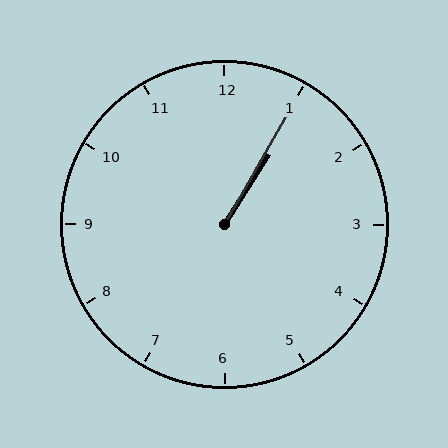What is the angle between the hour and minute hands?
Approximately 2 degrees.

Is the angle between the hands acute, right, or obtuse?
It is acute.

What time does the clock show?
1:05.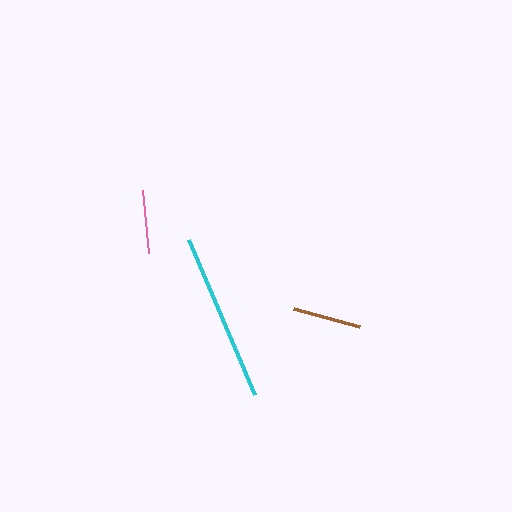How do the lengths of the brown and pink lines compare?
The brown and pink lines are approximately the same length.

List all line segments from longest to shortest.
From longest to shortest: cyan, brown, pink.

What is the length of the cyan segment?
The cyan segment is approximately 168 pixels long.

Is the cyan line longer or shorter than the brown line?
The cyan line is longer than the brown line.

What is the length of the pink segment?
The pink segment is approximately 63 pixels long.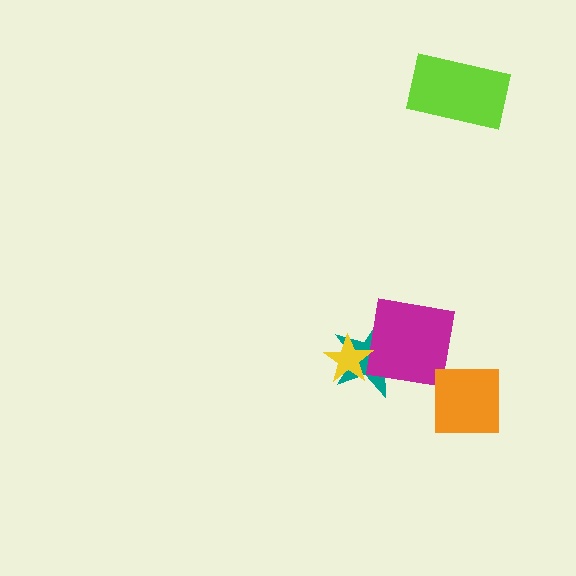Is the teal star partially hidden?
Yes, it is partially covered by another shape.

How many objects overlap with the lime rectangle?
0 objects overlap with the lime rectangle.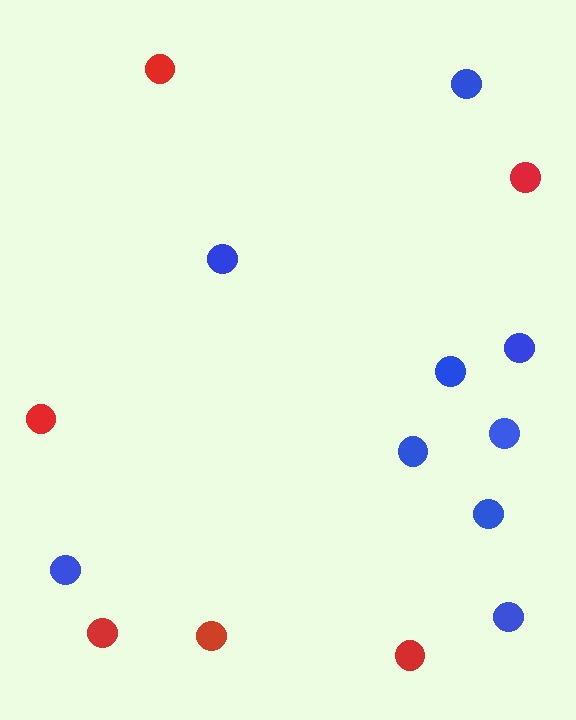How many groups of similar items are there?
There are 2 groups: one group of red circles (6) and one group of blue circles (9).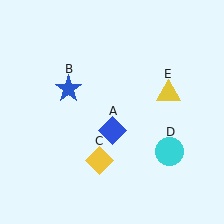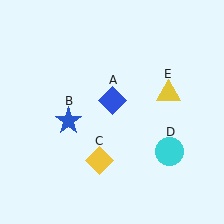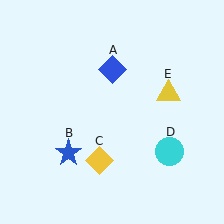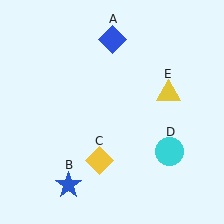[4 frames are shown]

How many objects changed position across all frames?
2 objects changed position: blue diamond (object A), blue star (object B).